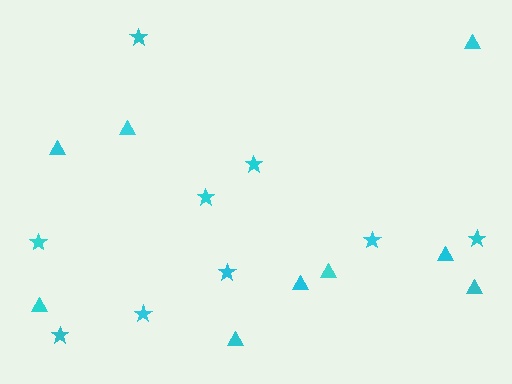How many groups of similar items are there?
There are 2 groups: one group of stars (9) and one group of triangles (9).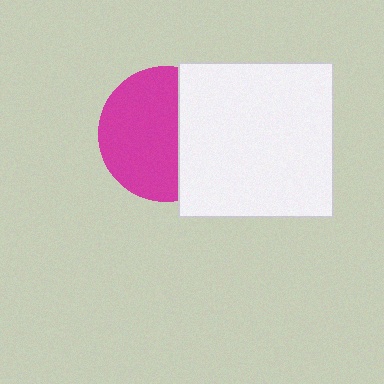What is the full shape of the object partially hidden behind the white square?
The partially hidden object is a magenta circle.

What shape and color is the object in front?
The object in front is a white square.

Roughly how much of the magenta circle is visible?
About half of it is visible (roughly 61%).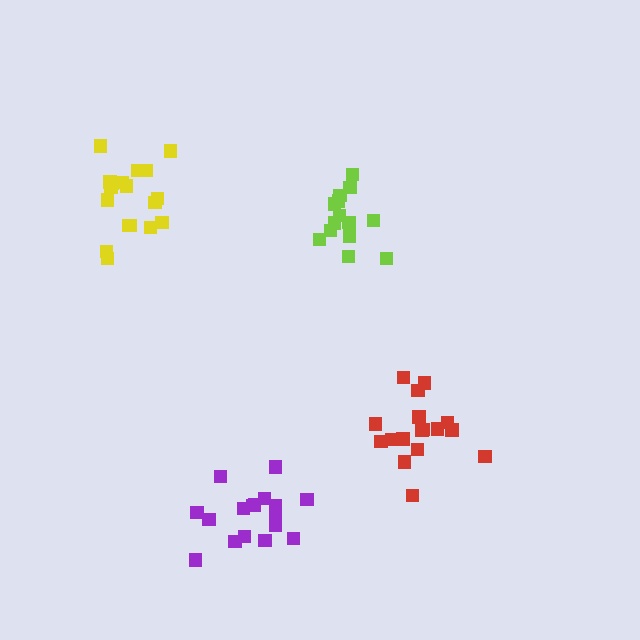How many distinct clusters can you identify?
There are 4 distinct clusters.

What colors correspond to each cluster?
The clusters are colored: red, lime, purple, yellow.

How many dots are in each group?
Group 1: 17 dots, Group 2: 14 dots, Group 3: 17 dots, Group 4: 18 dots (66 total).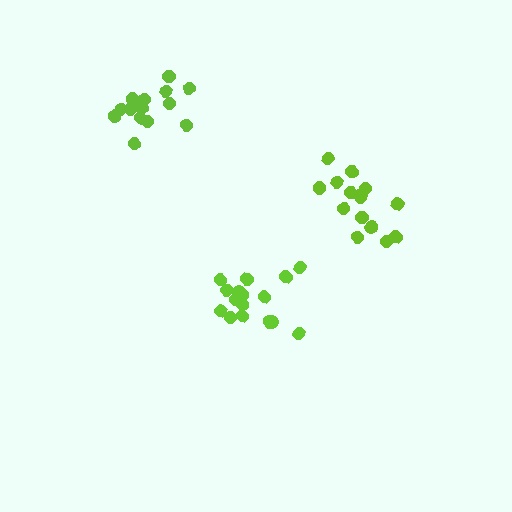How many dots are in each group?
Group 1: 15 dots, Group 2: 15 dots, Group 3: 16 dots (46 total).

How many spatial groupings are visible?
There are 3 spatial groupings.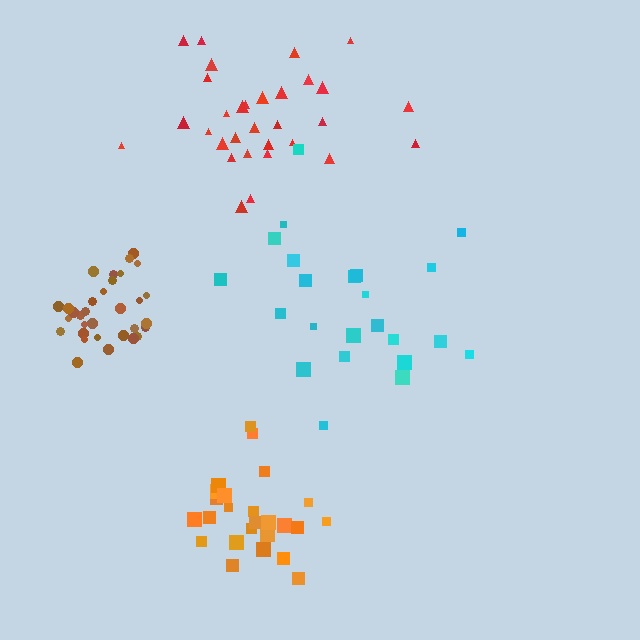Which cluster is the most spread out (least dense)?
Cyan.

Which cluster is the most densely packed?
Brown.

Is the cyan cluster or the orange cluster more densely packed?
Orange.